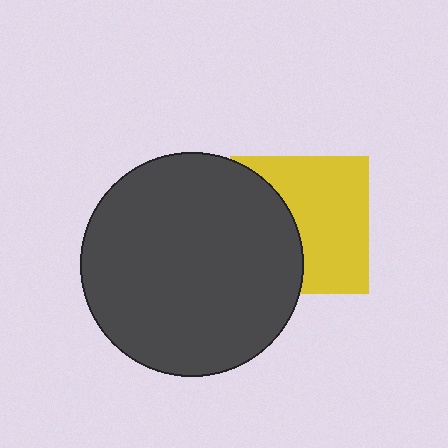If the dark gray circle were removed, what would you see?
You would see the complete yellow square.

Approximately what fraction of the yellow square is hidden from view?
Roughly 41% of the yellow square is hidden behind the dark gray circle.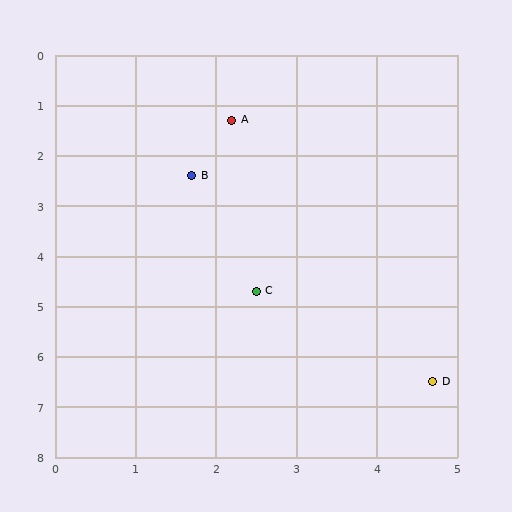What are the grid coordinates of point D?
Point D is at approximately (4.7, 6.5).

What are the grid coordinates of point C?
Point C is at approximately (2.5, 4.7).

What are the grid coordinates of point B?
Point B is at approximately (1.7, 2.4).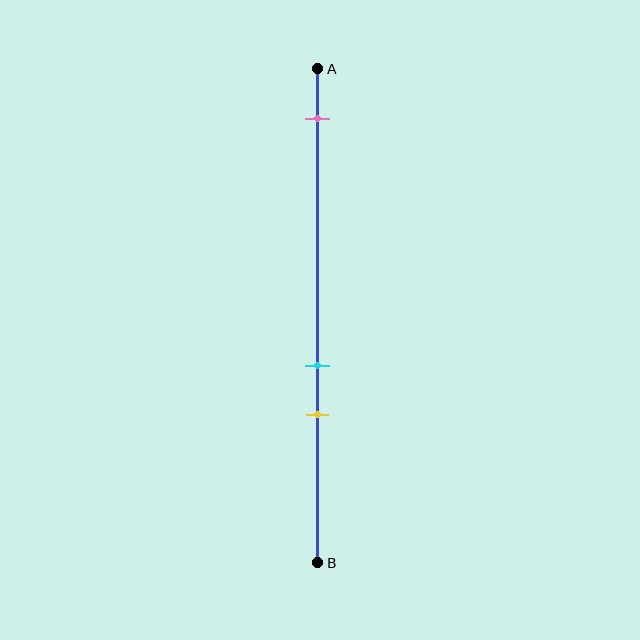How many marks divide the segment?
There are 3 marks dividing the segment.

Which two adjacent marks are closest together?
The cyan and yellow marks are the closest adjacent pair.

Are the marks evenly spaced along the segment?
No, the marks are not evenly spaced.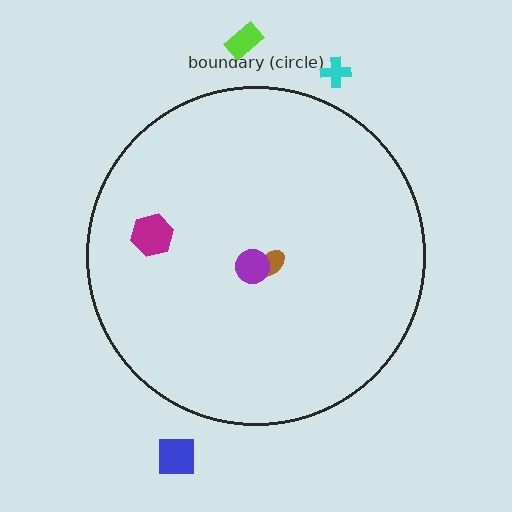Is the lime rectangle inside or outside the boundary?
Outside.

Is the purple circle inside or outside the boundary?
Inside.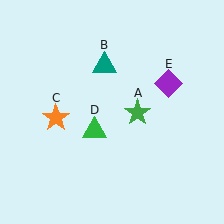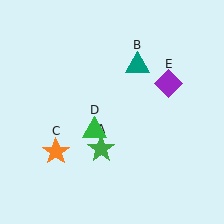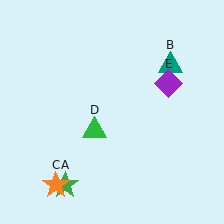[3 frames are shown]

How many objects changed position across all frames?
3 objects changed position: green star (object A), teal triangle (object B), orange star (object C).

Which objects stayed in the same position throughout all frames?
Green triangle (object D) and purple diamond (object E) remained stationary.